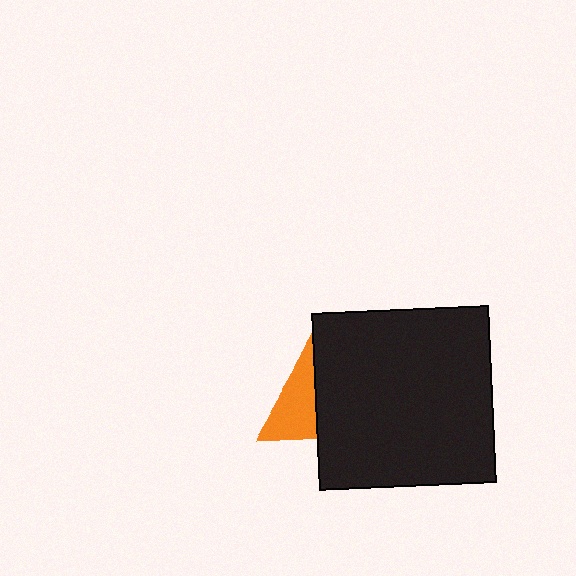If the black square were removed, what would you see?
You would see the complete orange triangle.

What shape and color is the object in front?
The object in front is a black square.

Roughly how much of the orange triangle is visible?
A small part of it is visible (roughly 43%).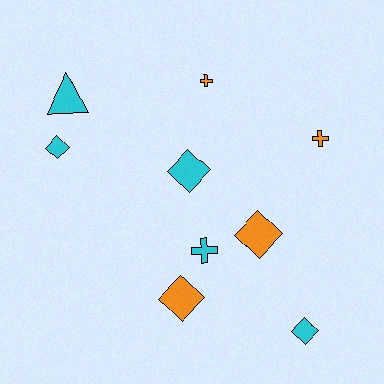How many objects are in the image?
There are 9 objects.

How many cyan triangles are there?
There is 1 cyan triangle.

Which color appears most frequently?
Cyan, with 5 objects.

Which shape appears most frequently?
Diamond, with 5 objects.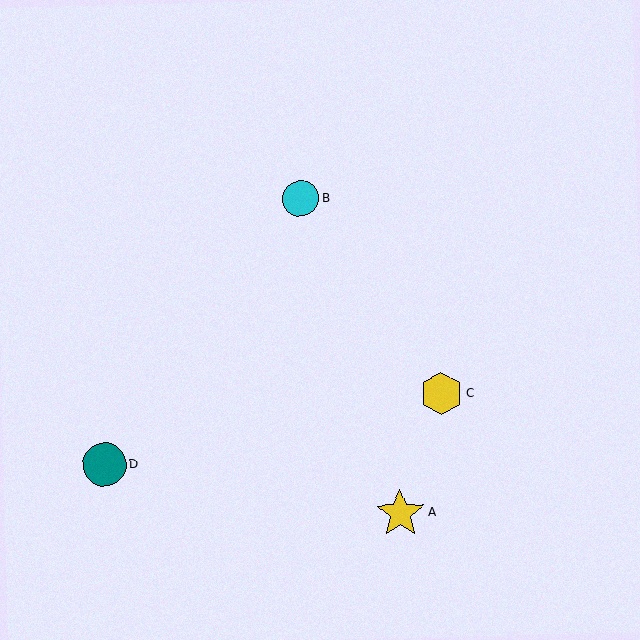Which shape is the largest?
The yellow star (labeled A) is the largest.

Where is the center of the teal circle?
The center of the teal circle is at (104, 465).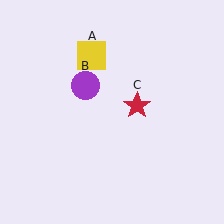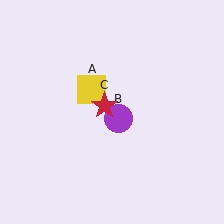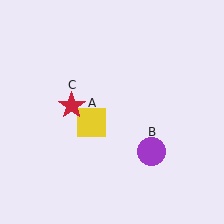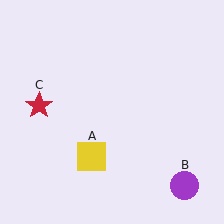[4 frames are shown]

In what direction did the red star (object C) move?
The red star (object C) moved left.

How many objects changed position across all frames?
3 objects changed position: yellow square (object A), purple circle (object B), red star (object C).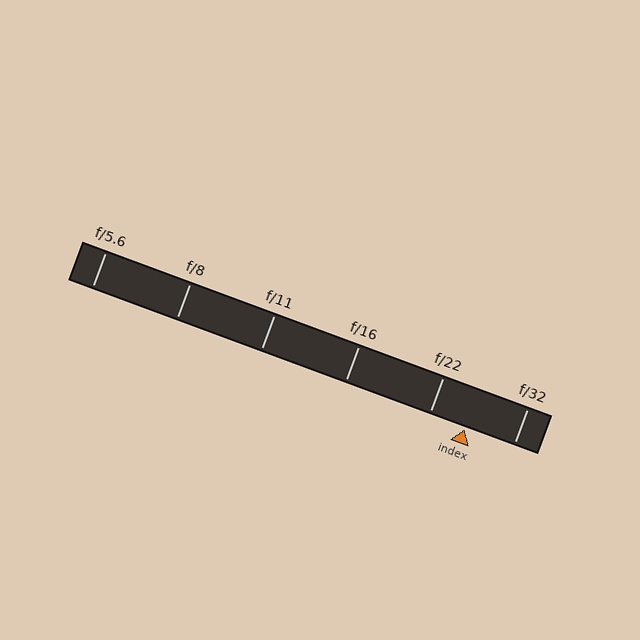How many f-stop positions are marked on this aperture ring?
There are 6 f-stop positions marked.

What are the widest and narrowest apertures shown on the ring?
The widest aperture shown is f/5.6 and the narrowest is f/32.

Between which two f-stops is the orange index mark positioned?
The index mark is between f/22 and f/32.